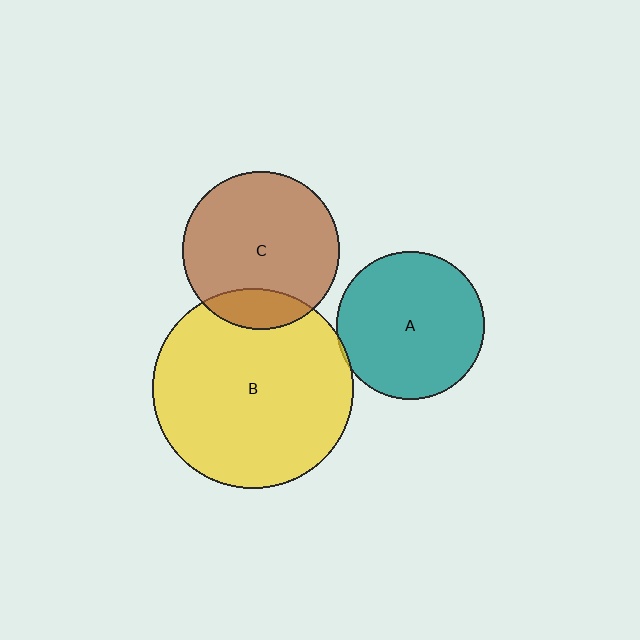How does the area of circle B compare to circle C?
Approximately 1.6 times.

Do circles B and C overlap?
Yes.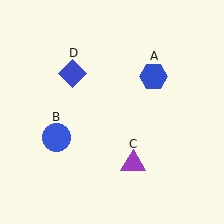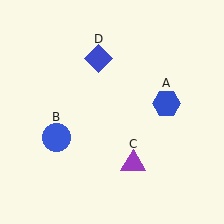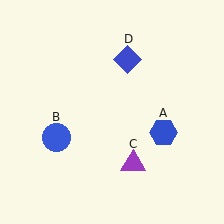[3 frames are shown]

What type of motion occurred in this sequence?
The blue hexagon (object A), blue diamond (object D) rotated clockwise around the center of the scene.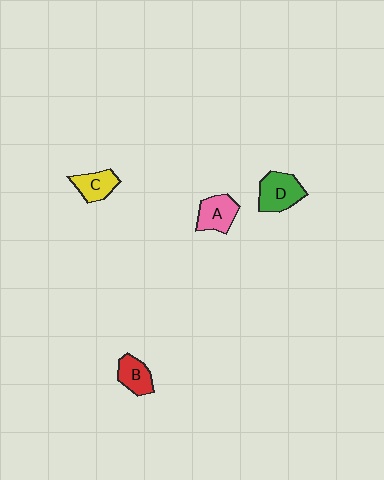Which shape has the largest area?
Shape D (green).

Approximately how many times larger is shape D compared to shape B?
Approximately 1.4 times.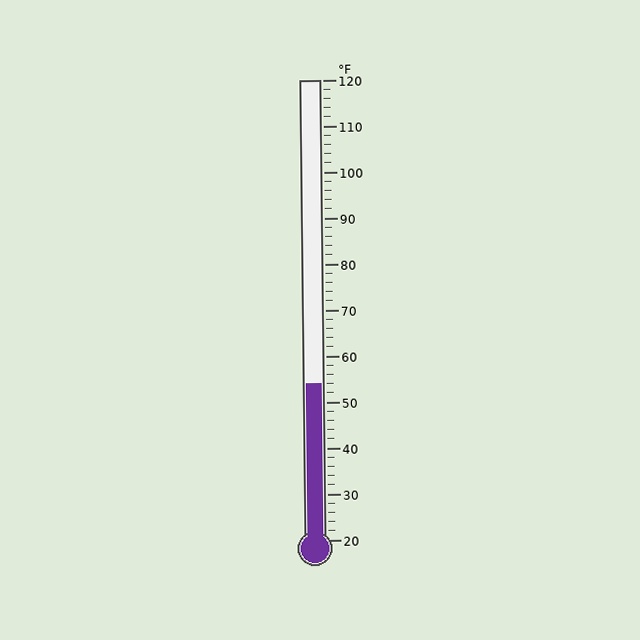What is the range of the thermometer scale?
The thermometer scale ranges from 20°F to 120°F.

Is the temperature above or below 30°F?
The temperature is above 30°F.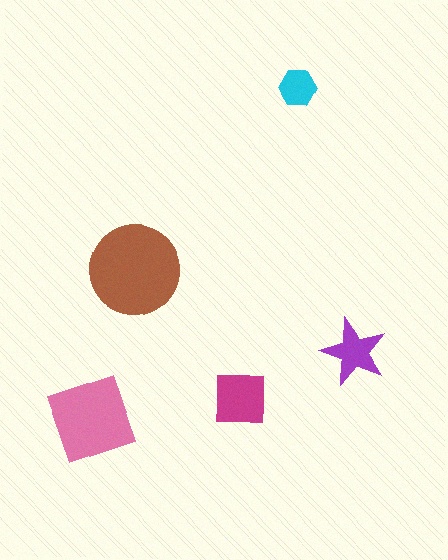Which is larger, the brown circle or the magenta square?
The brown circle.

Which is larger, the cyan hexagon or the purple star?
The purple star.